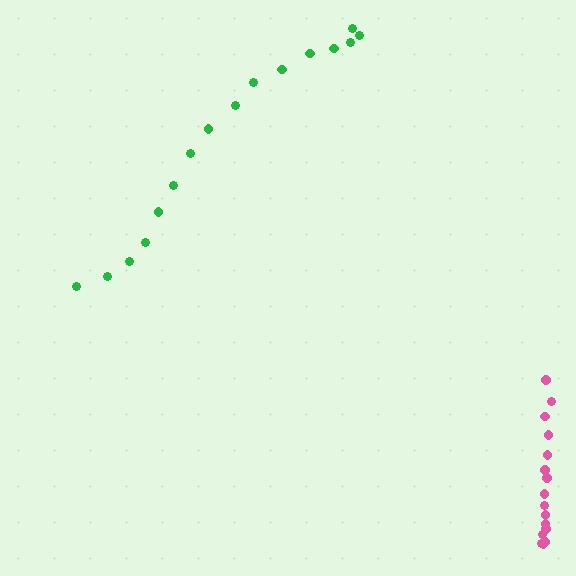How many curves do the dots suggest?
There are 2 distinct paths.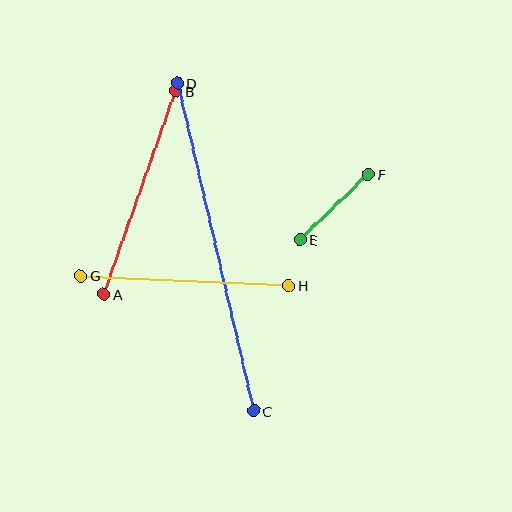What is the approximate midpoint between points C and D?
The midpoint is at approximately (216, 247) pixels.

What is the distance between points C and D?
The distance is approximately 336 pixels.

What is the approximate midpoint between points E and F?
The midpoint is at approximately (334, 207) pixels.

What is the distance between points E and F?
The distance is approximately 95 pixels.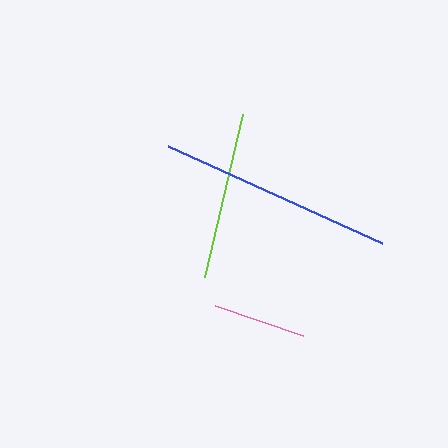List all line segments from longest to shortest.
From longest to shortest: blue, lime, pink.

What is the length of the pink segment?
The pink segment is approximately 92 pixels long.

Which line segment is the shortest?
The pink line is the shortest at approximately 92 pixels.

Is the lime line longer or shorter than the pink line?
The lime line is longer than the pink line.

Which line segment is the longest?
The blue line is the longest at approximately 235 pixels.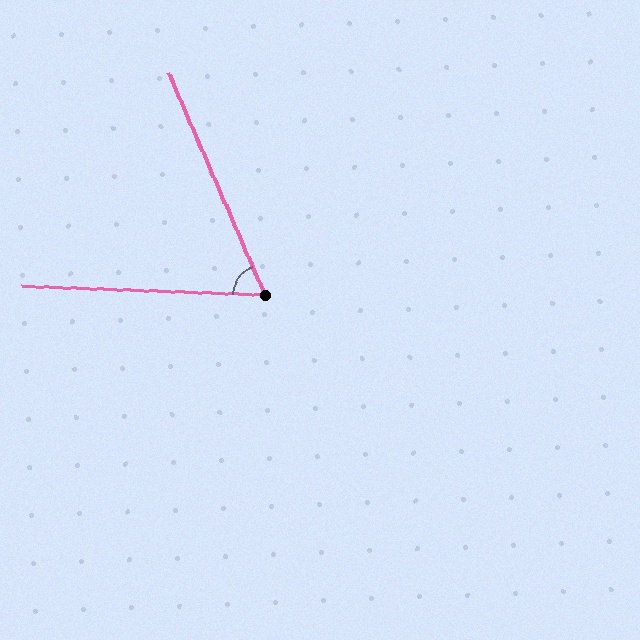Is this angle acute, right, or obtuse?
It is acute.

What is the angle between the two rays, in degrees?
Approximately 65 degrees.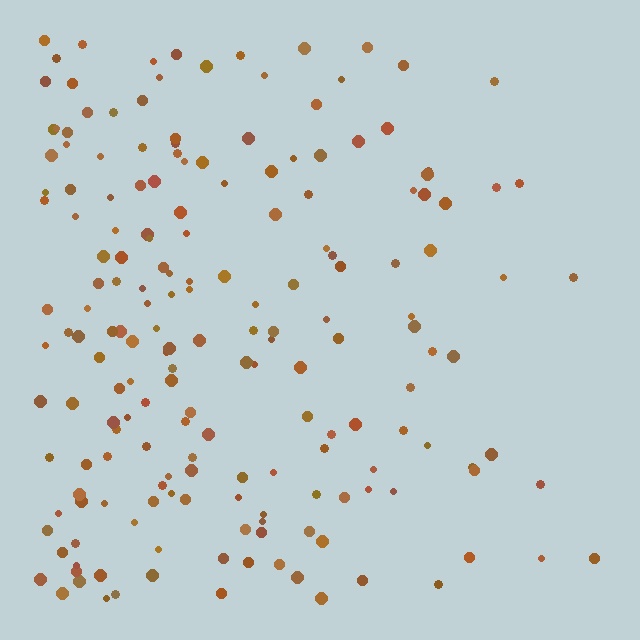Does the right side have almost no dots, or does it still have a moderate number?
Still a moderate number, just noticeably fewer than the left.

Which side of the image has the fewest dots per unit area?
The right.